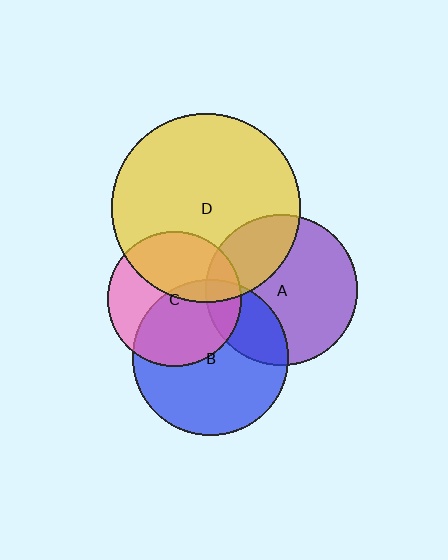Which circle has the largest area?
Circle D (yellow).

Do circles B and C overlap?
Yes.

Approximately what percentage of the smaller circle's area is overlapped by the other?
Approximately 50%.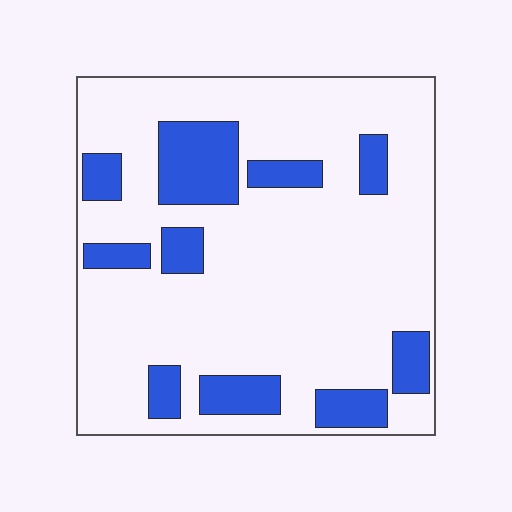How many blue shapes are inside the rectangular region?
10.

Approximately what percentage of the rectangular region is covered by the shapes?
Approximately 20%.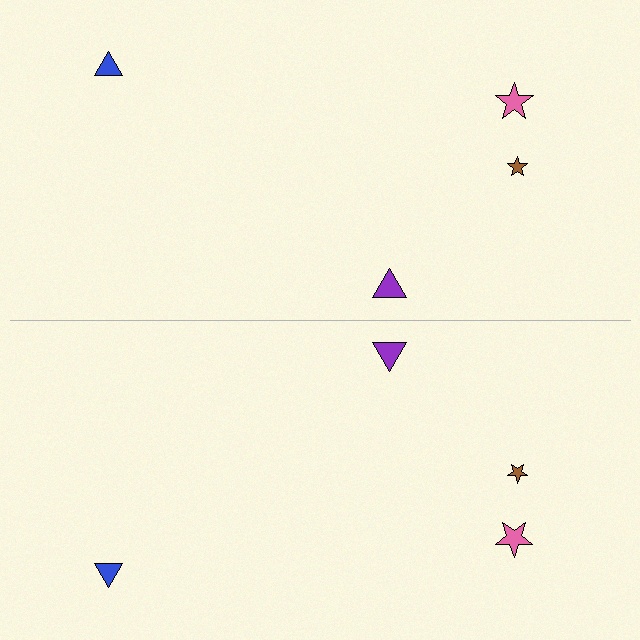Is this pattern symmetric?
Yes, this pattern has bilateral (reflection) symmetry.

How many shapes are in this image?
There are 8 shapes in this image.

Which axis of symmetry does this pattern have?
The pattern has a horizontal axis of symmetry running through the center of the image.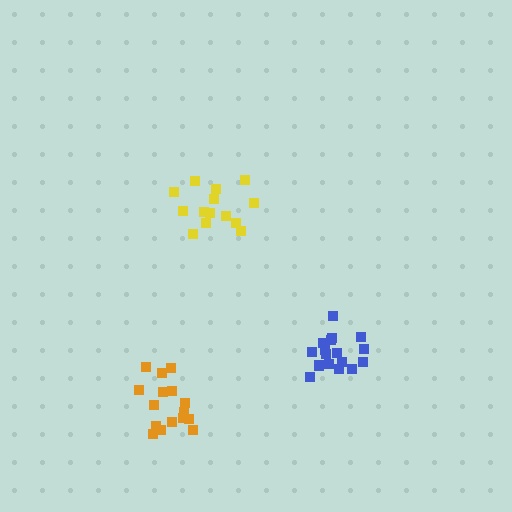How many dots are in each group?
Group 1: 14 dots, Group 2: 17 dots, Group 3: 16 dots (47 total).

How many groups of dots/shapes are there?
There are 3 groups.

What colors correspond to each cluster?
The clusters are colored: yellow, blue, orange.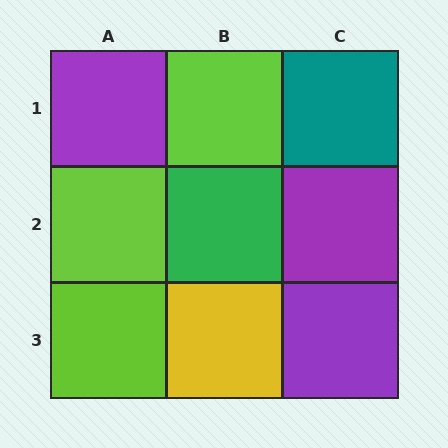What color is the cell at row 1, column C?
Teal.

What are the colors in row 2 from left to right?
Lime, green, purple.